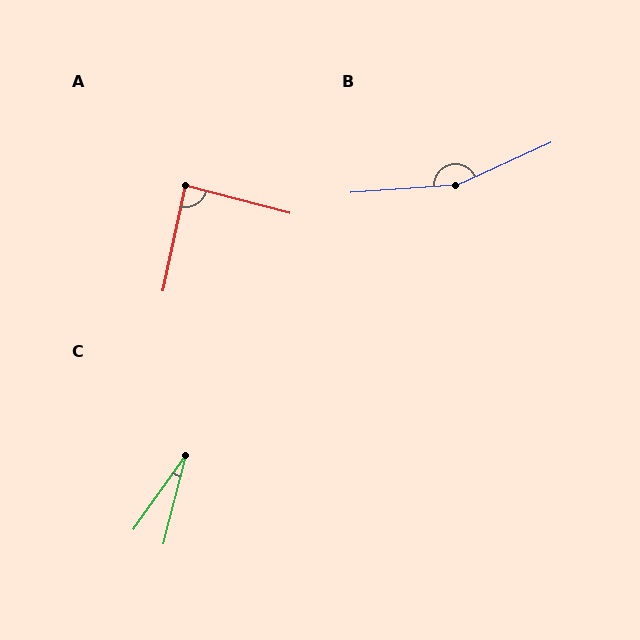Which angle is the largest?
B, at approximately 160 degrees.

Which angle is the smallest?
C, at approximately 21 degrees.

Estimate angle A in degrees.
Approximately 87 degrees.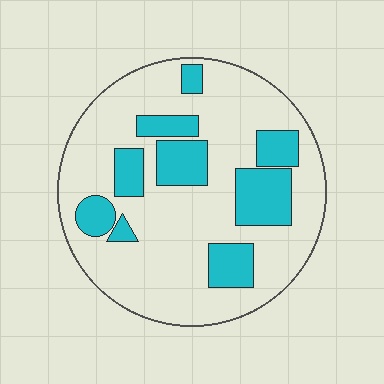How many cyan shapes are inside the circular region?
9.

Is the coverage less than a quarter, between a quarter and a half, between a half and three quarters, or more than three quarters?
Between a quarter and a half.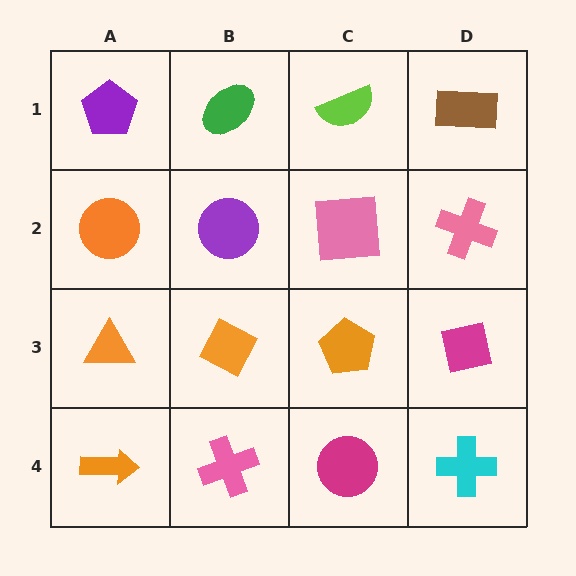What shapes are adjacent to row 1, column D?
A pink cross (row 2, column D), a lime semicircle (row 1, column C).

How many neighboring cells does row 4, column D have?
2.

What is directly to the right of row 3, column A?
An orange diamond.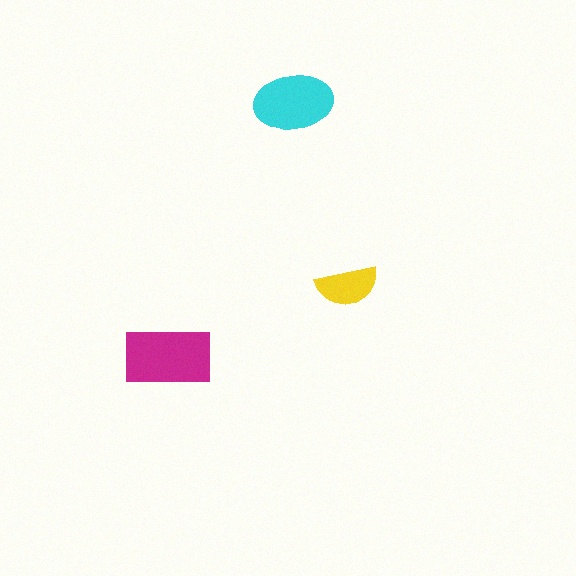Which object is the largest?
The magenta rectangle.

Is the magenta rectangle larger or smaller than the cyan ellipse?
Larger.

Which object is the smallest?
The yellow semicircle.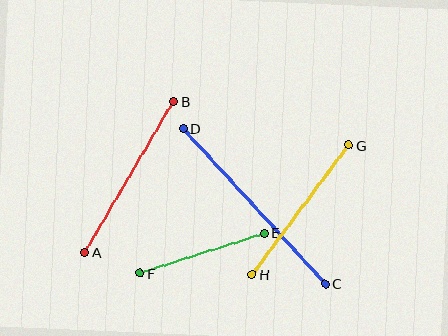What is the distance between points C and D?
The distance is approximately 211 pixels.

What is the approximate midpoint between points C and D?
The midpoint is at approximately (254, 206) pixels.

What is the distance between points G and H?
The distance is approximately 162 pixels.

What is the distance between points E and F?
The distance is approximately 131 pixels.